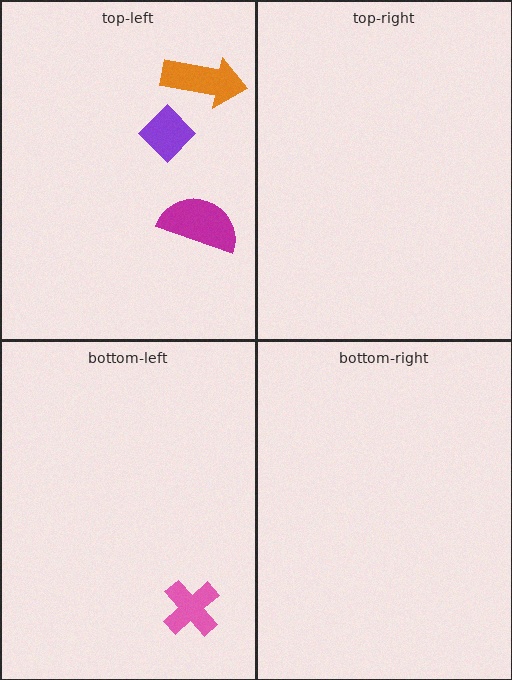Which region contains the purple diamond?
The top-left region.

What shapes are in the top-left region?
The orange arrow, the magenta semicircle, the purple diamond.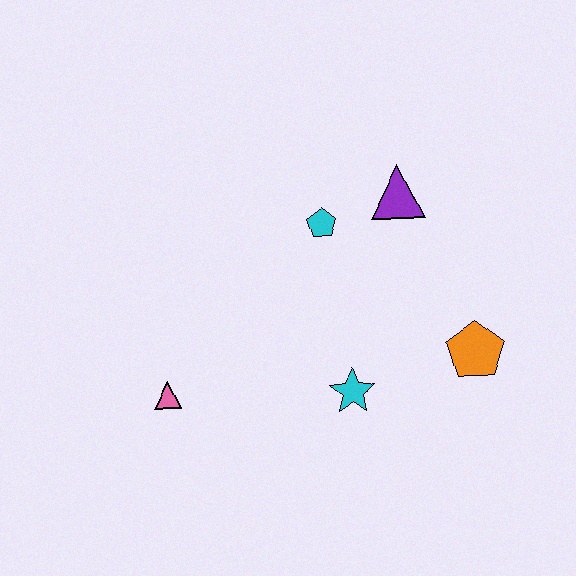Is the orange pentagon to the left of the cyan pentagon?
No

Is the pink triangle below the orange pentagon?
Yes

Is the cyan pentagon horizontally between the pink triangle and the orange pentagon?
Yes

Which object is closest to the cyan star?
The orange pentagon is closest to the cyan star.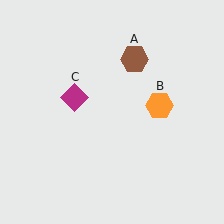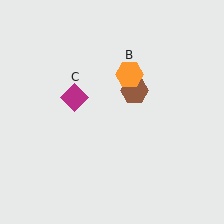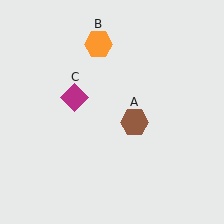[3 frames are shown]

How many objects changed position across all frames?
2 objects changed position: brown hexagon (object A), orange hexagon (object B).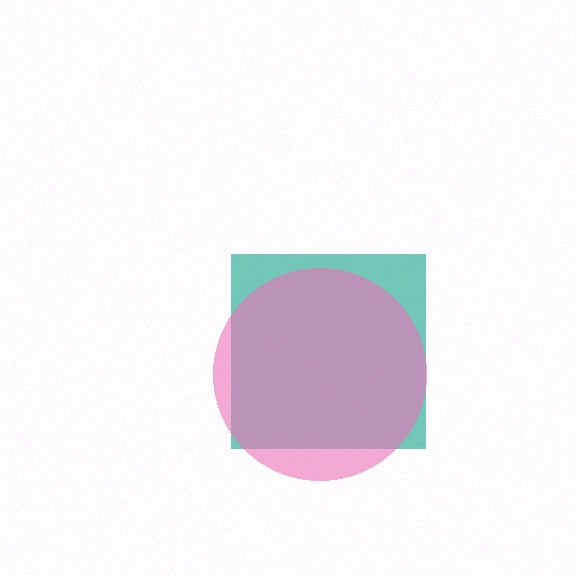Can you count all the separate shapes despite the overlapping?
Yes, there are 2 separate shapes.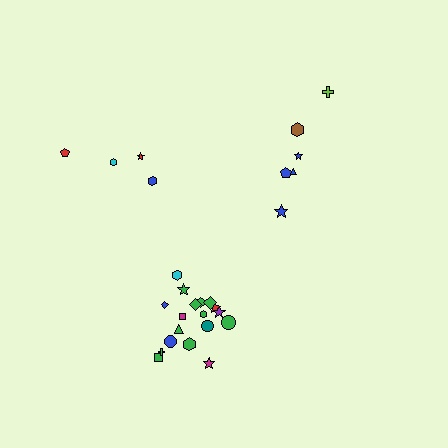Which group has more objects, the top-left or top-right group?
The top-right group.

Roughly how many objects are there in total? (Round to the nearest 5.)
Roughly 30 objects in total.